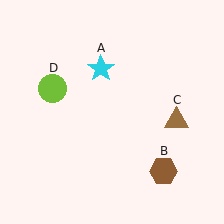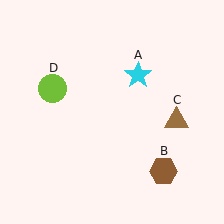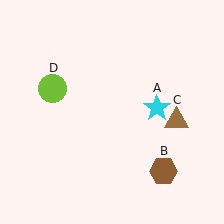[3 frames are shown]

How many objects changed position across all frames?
1 object changed position: cyan star (object A).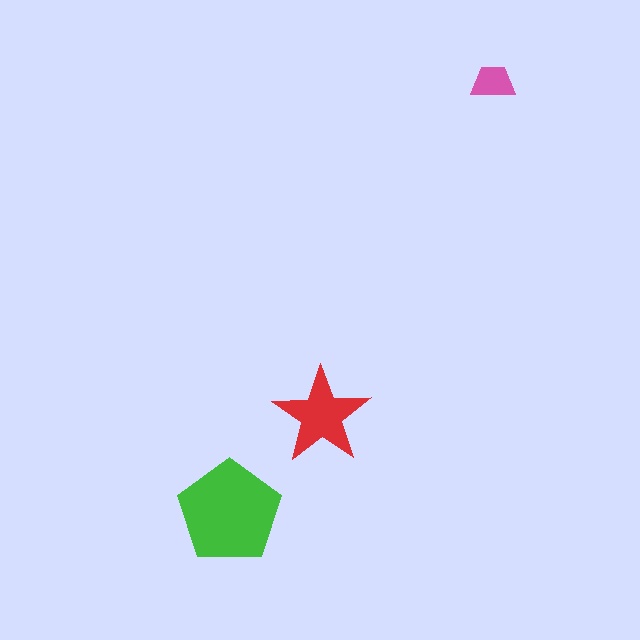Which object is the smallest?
The pink trapezoid.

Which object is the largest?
The green pentagon.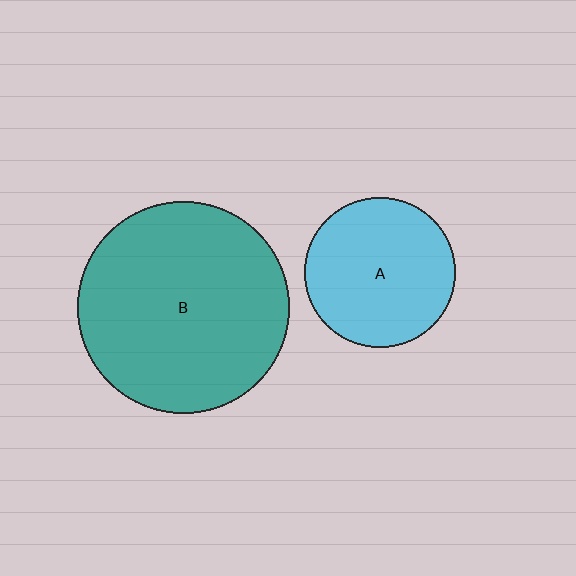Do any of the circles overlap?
No, none of the circles overlap.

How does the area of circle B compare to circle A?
Approximately 2.0 times.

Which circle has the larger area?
Circle B (teal).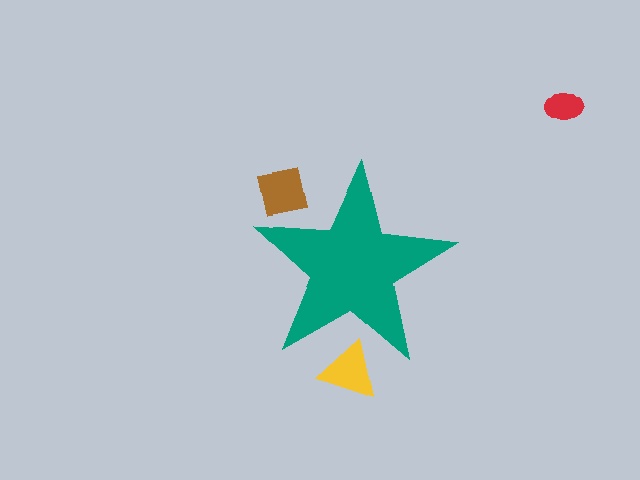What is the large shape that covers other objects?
A teal star.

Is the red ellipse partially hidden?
No, the red ellipse is fully visible.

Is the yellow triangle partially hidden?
Yes, the yellow triangle is partially hidden behind the teal star.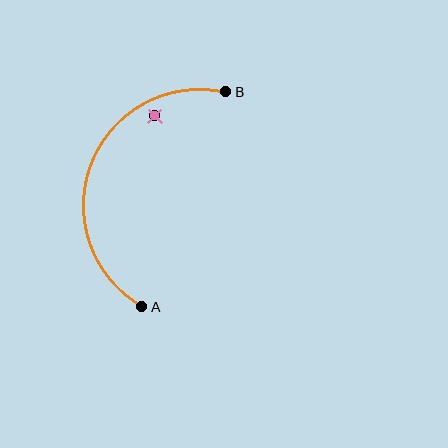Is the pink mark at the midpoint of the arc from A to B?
No — the pink mark does not lie on the arc at all. It sits slightly inside the curve.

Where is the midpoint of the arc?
The arc midpoint is the point on the curve farthest from the straight line joining A and B. It sits to the left of that line.